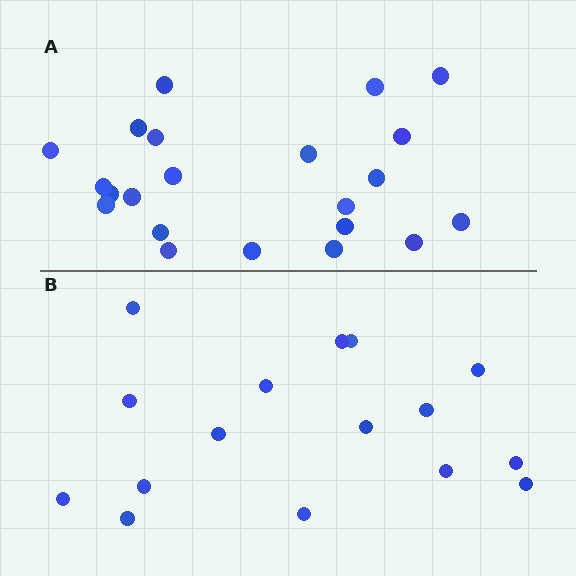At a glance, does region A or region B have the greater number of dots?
Region A (the top region) has more dots.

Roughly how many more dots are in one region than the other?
Region A has about 6 more dots than region B.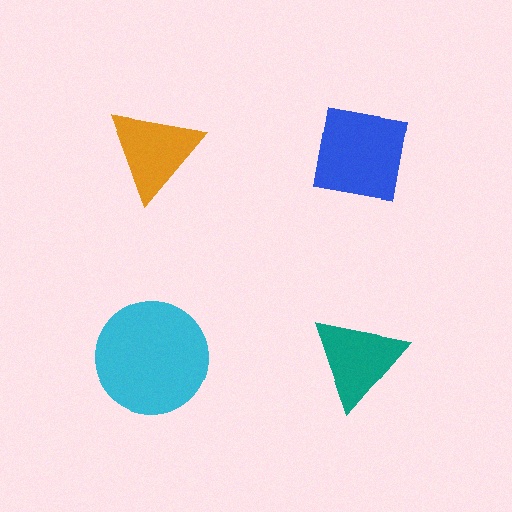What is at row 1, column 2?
A blue square.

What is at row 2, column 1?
A cyan circle.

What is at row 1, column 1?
An orange triangle.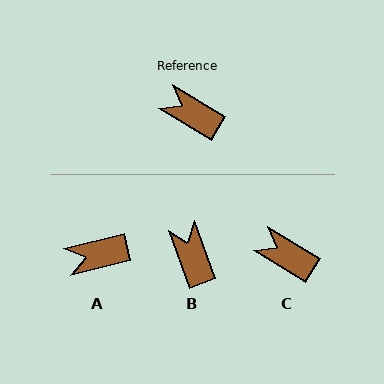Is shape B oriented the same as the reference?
No, it is off by about 38 degrees.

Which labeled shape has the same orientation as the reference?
C.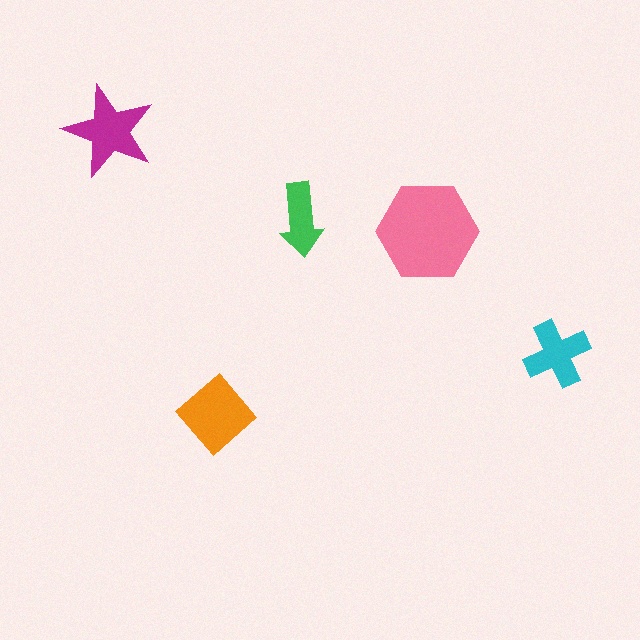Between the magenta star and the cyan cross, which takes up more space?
The magenta star.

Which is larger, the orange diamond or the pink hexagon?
The pink hexagon.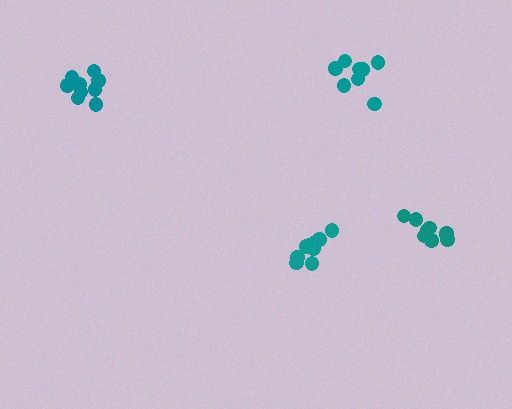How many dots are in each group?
Group 1: 11 dots, Group 2: 9 dots, Group 3: 10 dots, Group 4: 9 dots (39 total).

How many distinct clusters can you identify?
There are 4 distinct clusters.